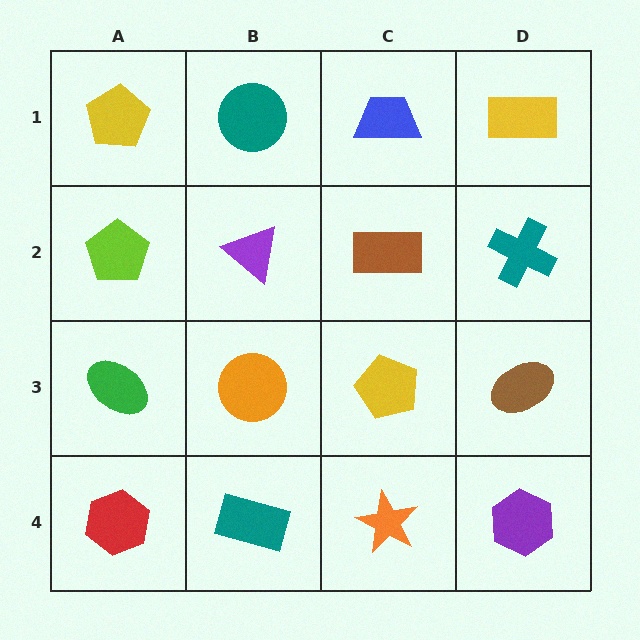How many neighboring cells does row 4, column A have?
2.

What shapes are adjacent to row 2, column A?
A yellow pentagon (row 1, column A), a green ellipse (row 3, column A), a purple triangle (row 2, column B).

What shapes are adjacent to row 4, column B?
An orange circle (row 3, column B), a red hexagon (row 4, column A), an orange star (row 4, column C).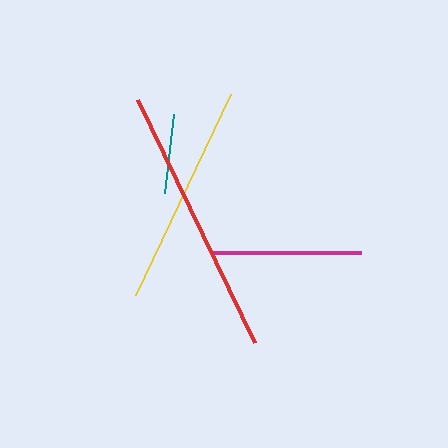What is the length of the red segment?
The red segment is approximately 270 pixels long.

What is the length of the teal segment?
The teal segment is approximately 79 pixels long.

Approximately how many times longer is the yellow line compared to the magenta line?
The yellow line is approximately 1.5 times the length of the magenta line.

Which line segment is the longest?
The red line is the longest at approximately 270 pixels.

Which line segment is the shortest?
The teal line is the shortest at approximately 79 pixels.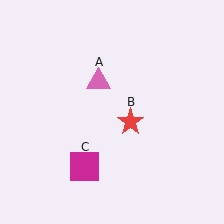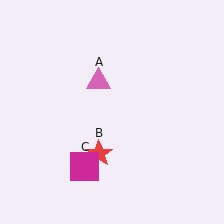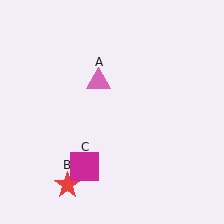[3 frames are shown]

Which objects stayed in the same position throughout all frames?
Pink triangle (object A) and magenta square (object C) remained stationary.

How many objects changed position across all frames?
1 object changed position: red star (object B).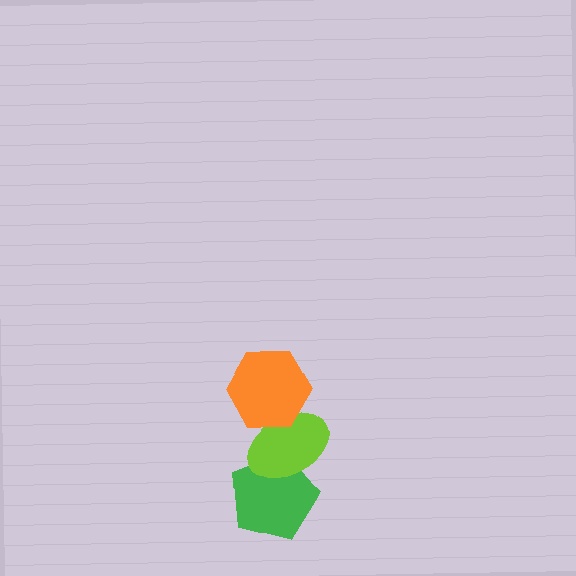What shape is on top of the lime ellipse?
The orange hexagon is on top of the lime ellipse.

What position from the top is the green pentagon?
The green pentagon is 3rd from the top.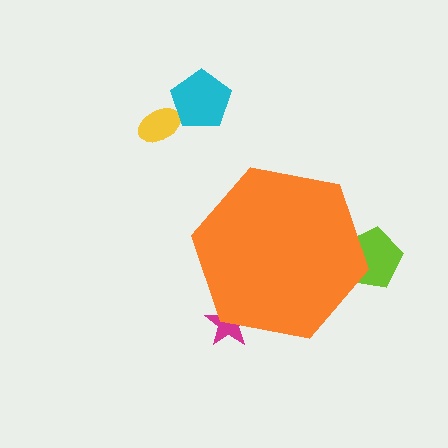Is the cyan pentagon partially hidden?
No, the cyan pentagon is fully visible.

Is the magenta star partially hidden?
Yes, the magenta star is partially hidden behind the orange hexagon.